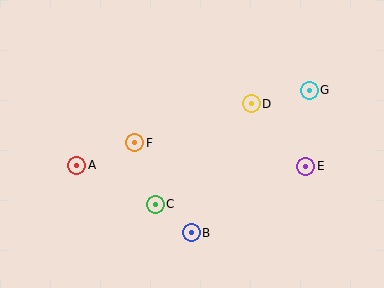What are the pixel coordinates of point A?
Point A is at (77, 165).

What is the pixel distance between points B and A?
The distance between B and A is 133 pixels.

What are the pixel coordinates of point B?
Point B is at (191, 233).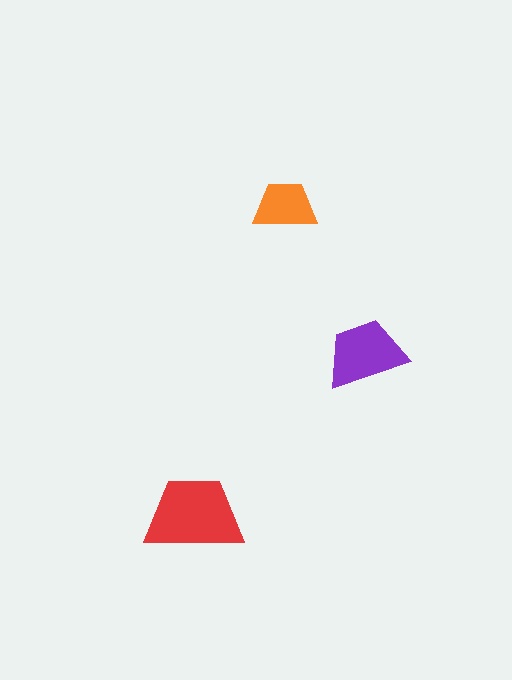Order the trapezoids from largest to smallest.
the red one, the purple one, the orange one.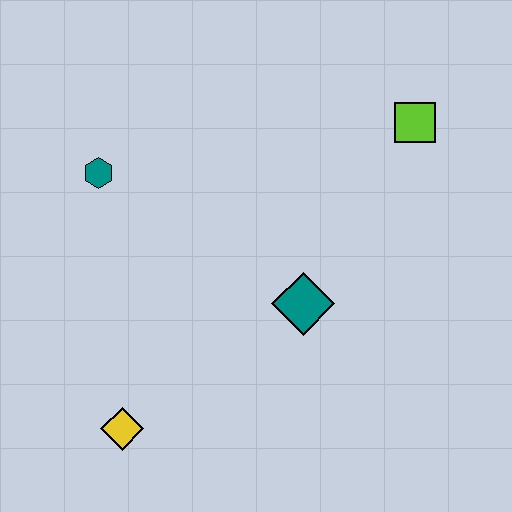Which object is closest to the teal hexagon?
The teal diamond is closest to the teal hexagon.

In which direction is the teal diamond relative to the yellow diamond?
The teal diamond is to the right of the yellow diamond.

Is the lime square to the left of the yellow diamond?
No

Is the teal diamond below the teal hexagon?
Yes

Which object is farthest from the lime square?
The yellow diamond is farthest from the lime square.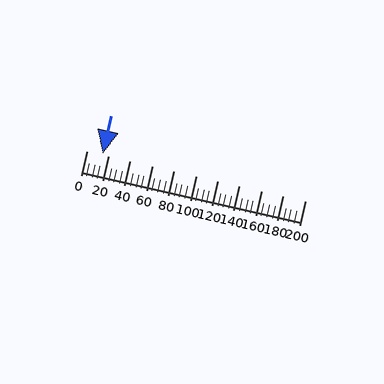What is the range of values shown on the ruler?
The ruler shows values from 0 to 200.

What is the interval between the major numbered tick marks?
The major tick marks are spaced 20 units apart.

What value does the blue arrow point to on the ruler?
The blue arrow points to approximately 15.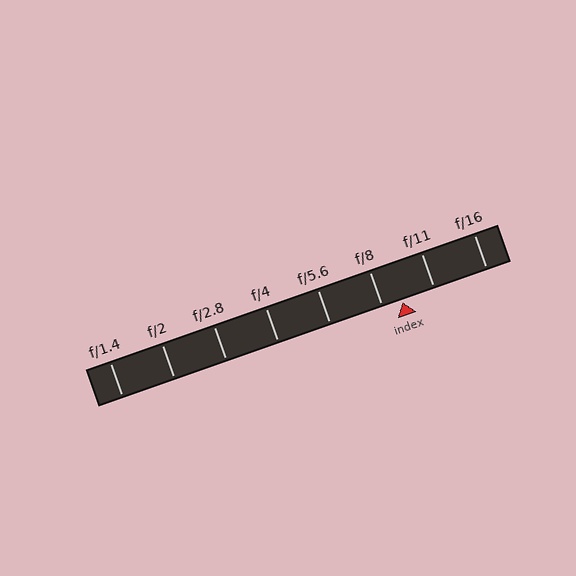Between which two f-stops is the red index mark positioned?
The index mark is between f/8 and f/11.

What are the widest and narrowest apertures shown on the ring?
The widest aperture shown is f/1.4 and the narrowest is f/16.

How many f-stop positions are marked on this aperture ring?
There are 8 f-stop positions marked.